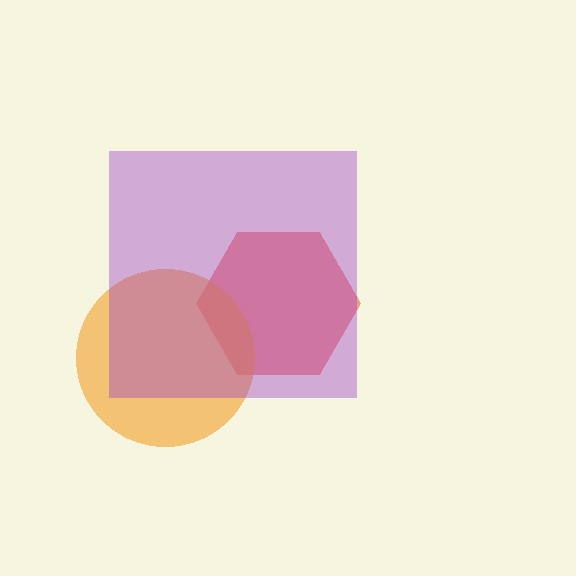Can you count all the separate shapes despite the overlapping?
Yes, there are 3 separate shapes.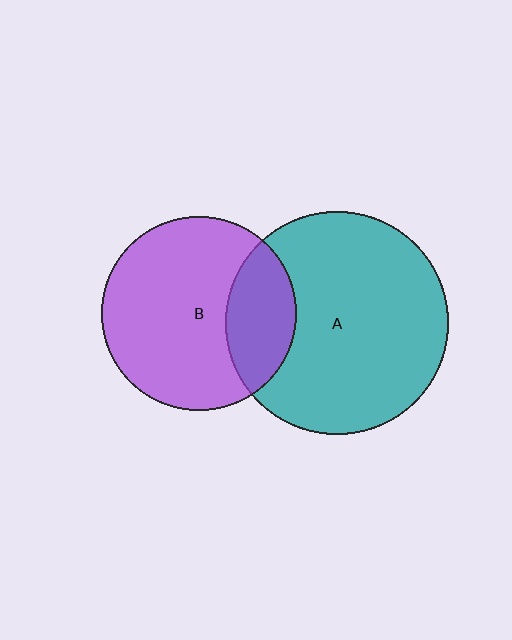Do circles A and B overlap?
Yes.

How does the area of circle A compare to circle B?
Approximately 1.3 times.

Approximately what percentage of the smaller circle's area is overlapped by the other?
Approximately 25%.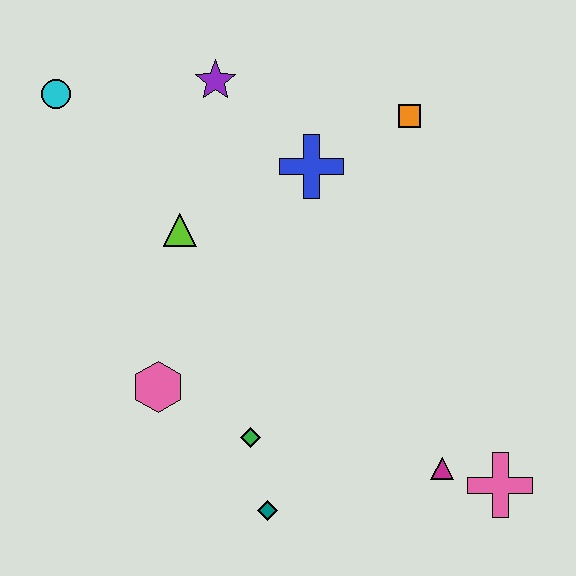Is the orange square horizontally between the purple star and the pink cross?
Yes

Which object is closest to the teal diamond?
The green diamond is closest to the teal diamond.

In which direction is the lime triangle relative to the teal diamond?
The lime triangle is above the teal diamond.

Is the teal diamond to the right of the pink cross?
No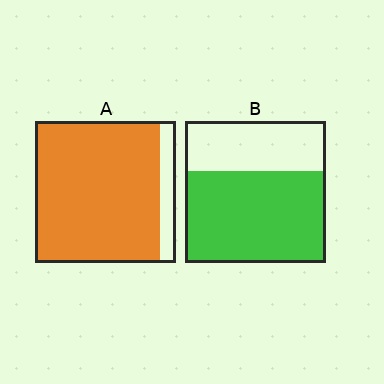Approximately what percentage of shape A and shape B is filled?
A is approximately 90% and B is approximately 65%.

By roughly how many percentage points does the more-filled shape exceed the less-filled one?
By roughly 25 percentage points (A over B).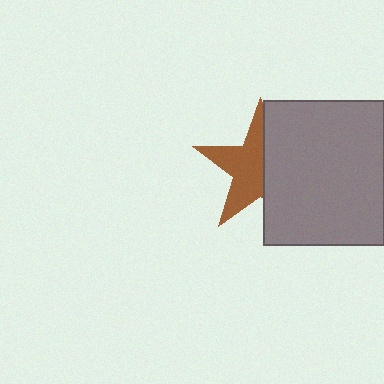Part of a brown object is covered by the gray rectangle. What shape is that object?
It is a star.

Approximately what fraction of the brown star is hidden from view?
Roughly 45% of the brown star is hidden behind the gray rectangle.